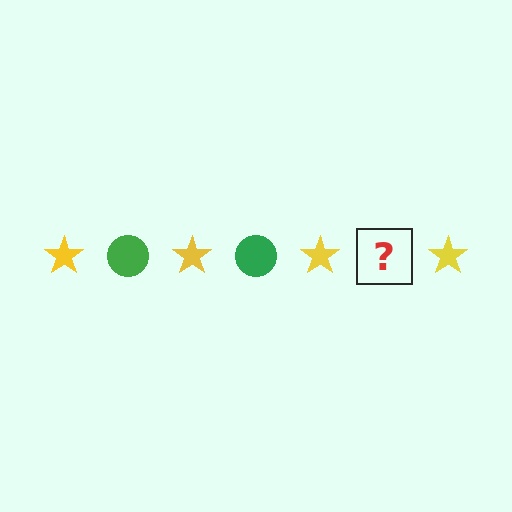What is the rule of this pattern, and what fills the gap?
The rule is that the pattern alternates between yellow star and green circle. The gap should be filled with a green circle.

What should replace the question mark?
The question mark should be replaced with a green circle.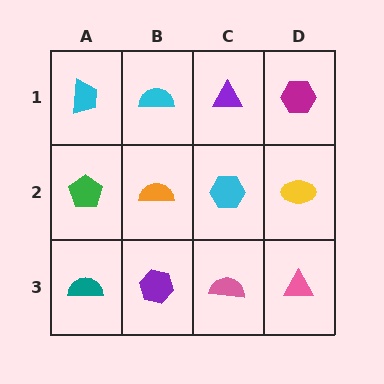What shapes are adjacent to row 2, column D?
A magenta hexagon (row 1, column D), a pink triangle (row 3, column D), a cyan hexagon (row 2, column C).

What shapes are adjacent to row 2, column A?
A cyan trapezoid (row 1, column A), a teal semicircle (row 3, column A), an orange semicircle (row 2, column B).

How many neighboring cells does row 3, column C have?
3.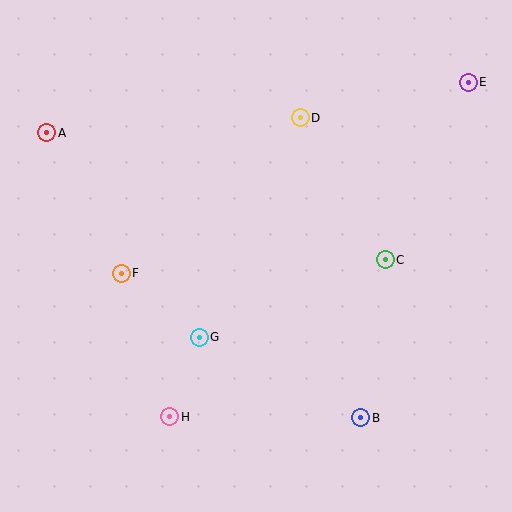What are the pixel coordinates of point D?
Point D is at (300, 118).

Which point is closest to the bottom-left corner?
Point H is closest to the bottom-left corner.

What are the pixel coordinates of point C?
Point C is at (385, 260).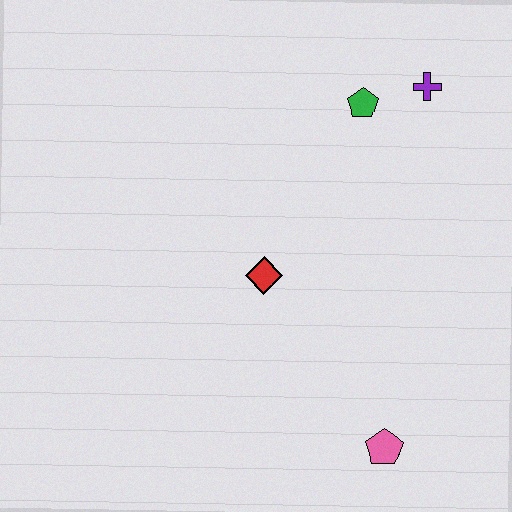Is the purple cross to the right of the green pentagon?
Yes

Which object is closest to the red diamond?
The green pentagon is closest to the red diamond.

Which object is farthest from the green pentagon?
The pink pentagon is farthest from the green pentagon.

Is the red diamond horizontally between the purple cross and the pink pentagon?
No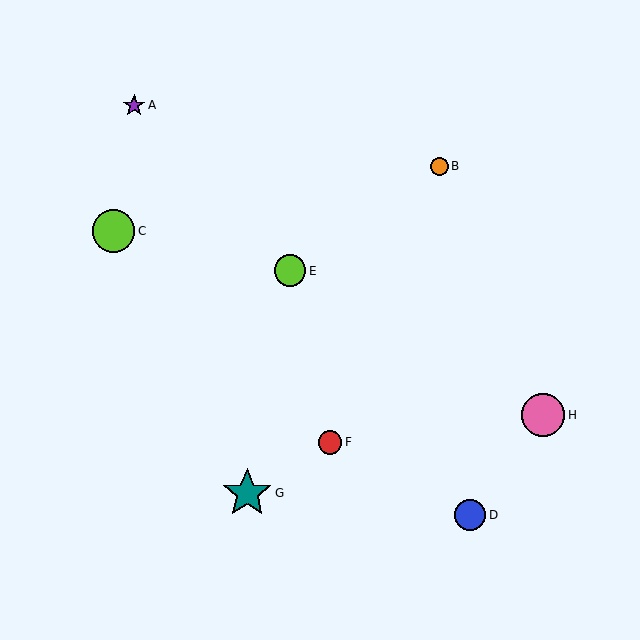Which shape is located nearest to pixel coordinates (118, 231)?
The lime circle (labeled C) at (113, 231) is nearest to that location.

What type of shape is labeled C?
Shape C is a lime circle.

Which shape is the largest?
The teal star (labeled G) is the largest.